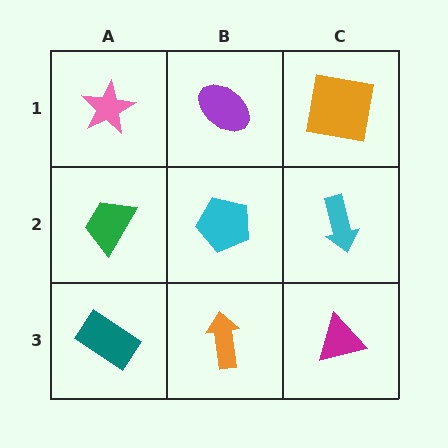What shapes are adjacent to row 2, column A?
A pink star (row 1, column A), a teal rectangle (row 3, column A), a cyan pentagon (row 2, column B).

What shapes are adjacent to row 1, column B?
A cyan pentagon (row 2, column B), a pink star (row 1, column A), an orange square (row 1, column C).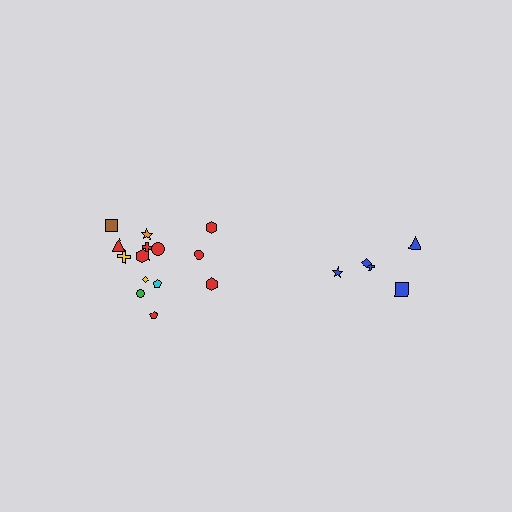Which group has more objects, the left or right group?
The left group.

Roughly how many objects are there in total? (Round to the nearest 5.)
Roughly 20 objects in total.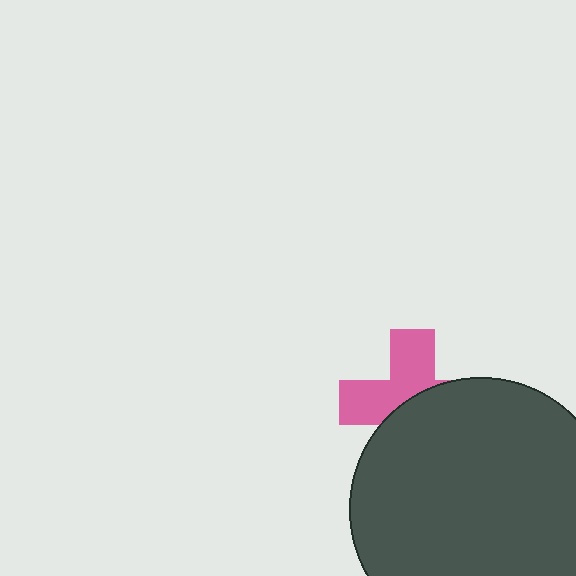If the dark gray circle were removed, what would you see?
You would see the complete pink cross.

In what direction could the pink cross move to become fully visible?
The pink cross could move up. That would shift it out from behind the dark gray circle entirely.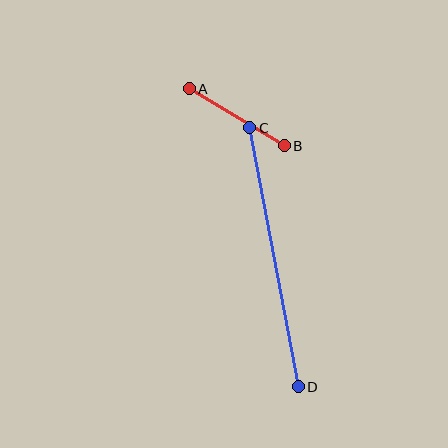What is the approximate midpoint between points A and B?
The midpoint is at approximately (237, 117) pixels.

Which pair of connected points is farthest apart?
Points C and D are farthest apart.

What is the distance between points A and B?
The distance is approximately 111 pixels.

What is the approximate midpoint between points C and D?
The midpoint is at approximately (274, 257) pixels.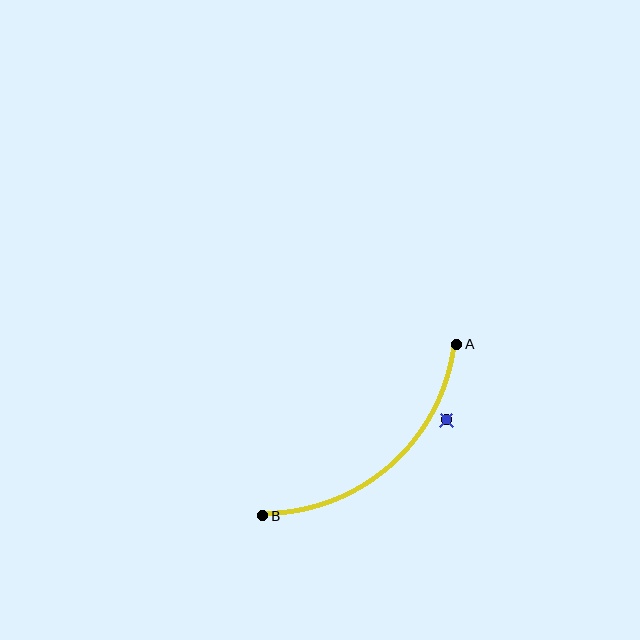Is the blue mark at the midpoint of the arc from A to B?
No — the blue mark does not lie on the arc at all. It sits slightly outside the curve.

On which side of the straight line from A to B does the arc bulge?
The arc bulges below and to the right of the straight line connecting A and B.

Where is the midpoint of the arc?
The arc midpoint is the point on the curve farthest from the straight line joining A and B. It sits below and to the right of that line.